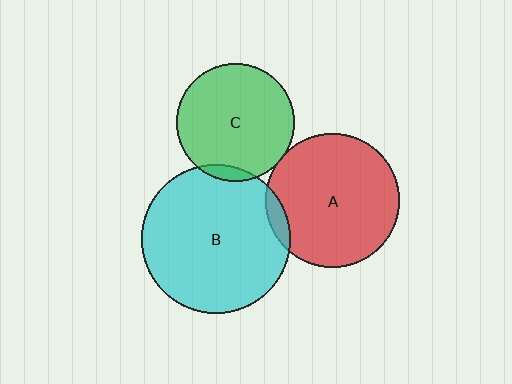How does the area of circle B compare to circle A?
Approximately 1.2 times.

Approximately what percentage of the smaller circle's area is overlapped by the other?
Approximately 5%.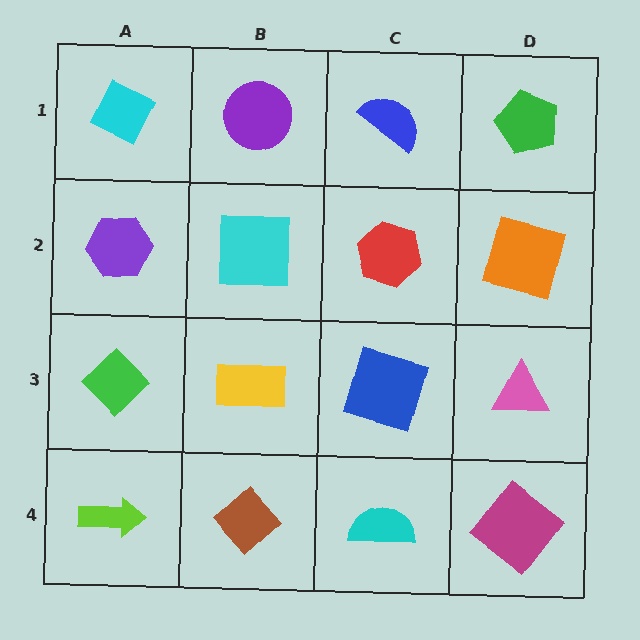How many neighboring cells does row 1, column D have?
2.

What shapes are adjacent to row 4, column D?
A pink triangle (row 3, column D), a cyan semicircle (row 4, column C).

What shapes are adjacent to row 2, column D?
A green pentagon (row 1, column D), a pink triangle (row 3, column D), a red hexagon (row 2, column C).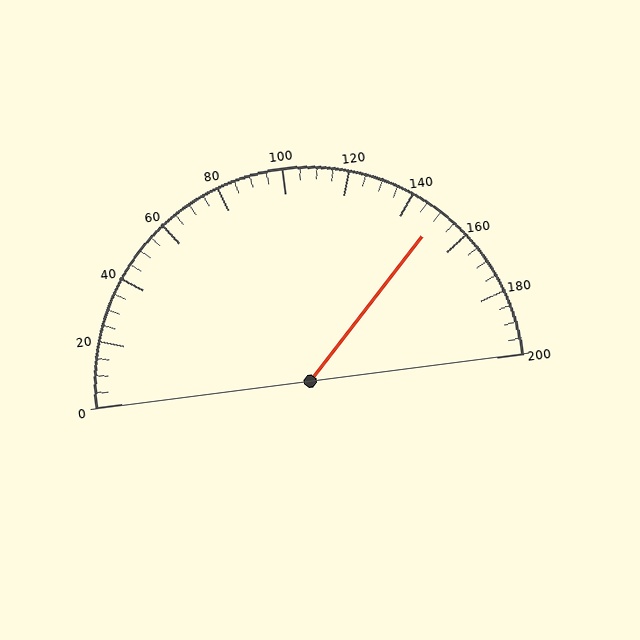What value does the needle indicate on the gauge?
The needle indicates approximately 150.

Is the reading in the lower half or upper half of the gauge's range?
The reading is in the upper half of the range (0 to 200).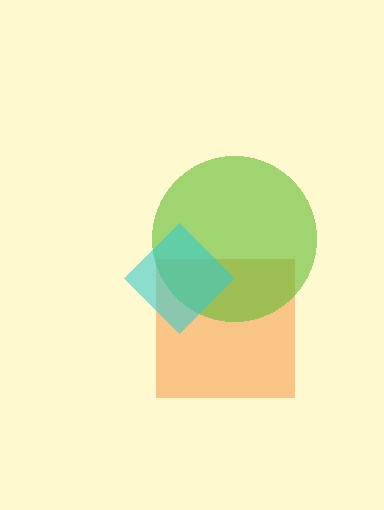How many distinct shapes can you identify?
There are 3 distinct shapes: an orange square, a lime circle, a cyan diamond.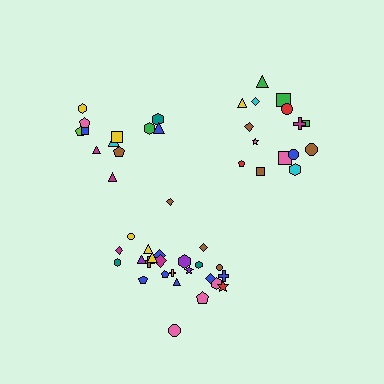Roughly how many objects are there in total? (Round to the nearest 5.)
Roughly 50 objects in total.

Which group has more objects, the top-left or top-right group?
The top-right group.